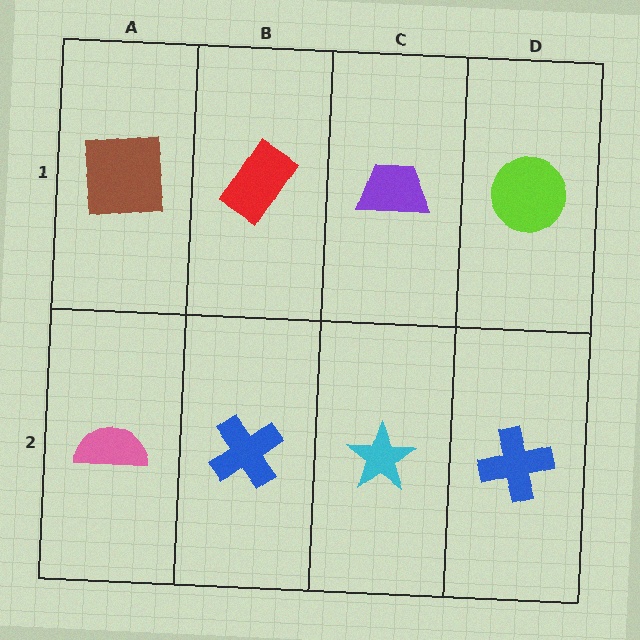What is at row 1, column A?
A brown square.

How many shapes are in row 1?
4 shapes.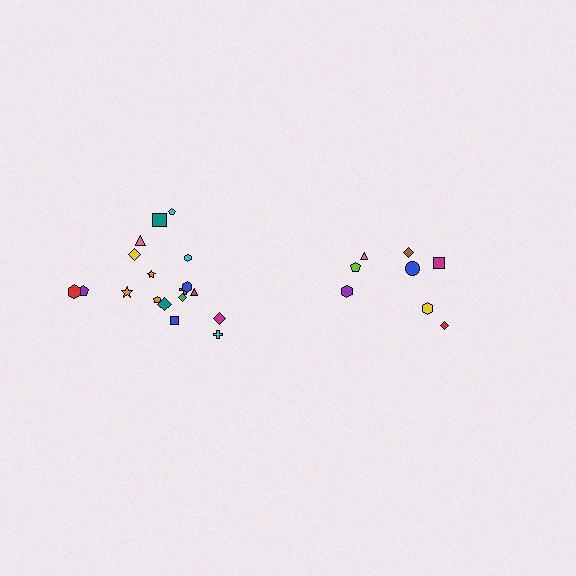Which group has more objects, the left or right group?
The left group.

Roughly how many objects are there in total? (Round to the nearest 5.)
Roughly 25 objects in total.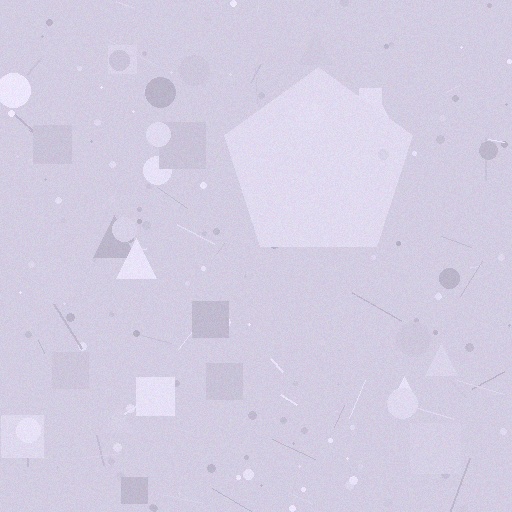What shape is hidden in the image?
A pentagon is hidden in the image.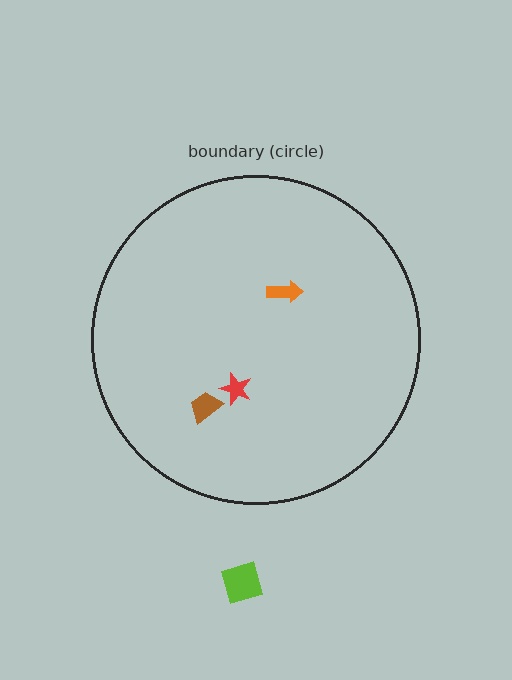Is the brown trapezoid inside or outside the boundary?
Inside.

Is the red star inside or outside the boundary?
Inside.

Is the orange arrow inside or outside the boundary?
Inside.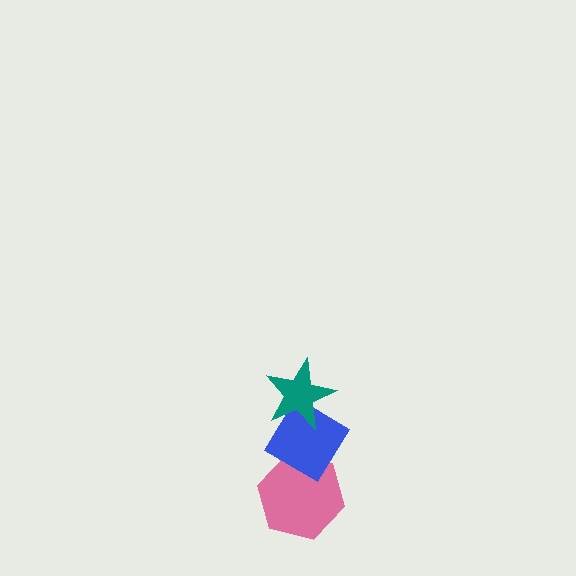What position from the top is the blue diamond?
The blue diamond is 2nd from the top.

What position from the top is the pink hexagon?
The pink hexagon is 3rd from the top.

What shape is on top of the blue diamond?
The teal star is on top of the blue diamond.